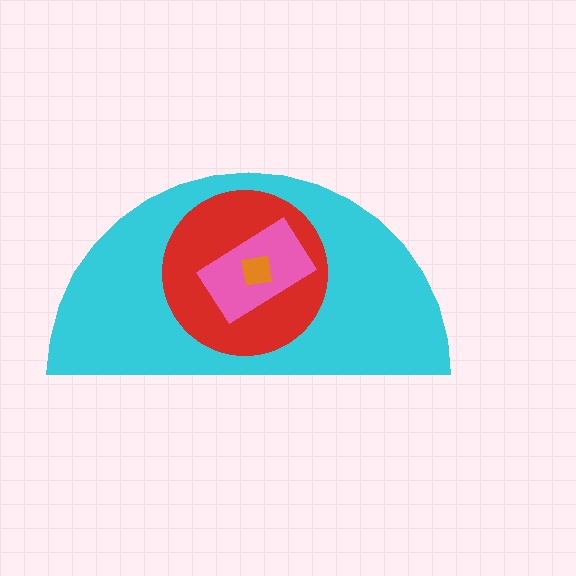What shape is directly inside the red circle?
The pink rectangle.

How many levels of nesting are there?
4.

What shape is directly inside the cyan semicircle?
The red circle.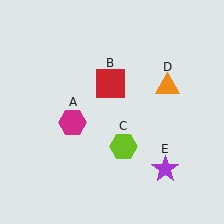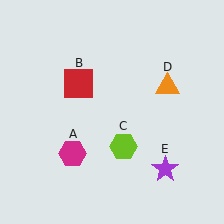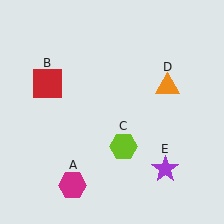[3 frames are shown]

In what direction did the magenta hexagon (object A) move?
The magenta hexagon (object A) moved down.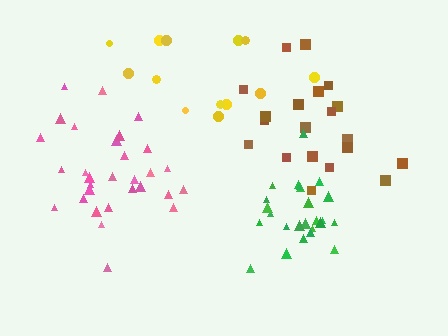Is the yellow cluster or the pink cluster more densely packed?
Pink.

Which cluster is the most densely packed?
Green.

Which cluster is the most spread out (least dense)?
Yellow.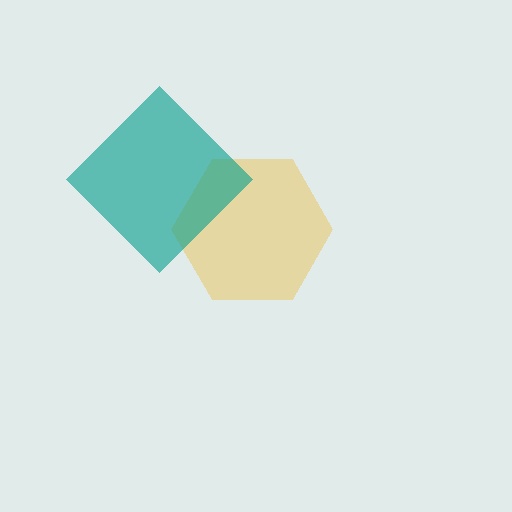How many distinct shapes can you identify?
There are 2 distinct shapes: a yellow hexagon, a teal diamond.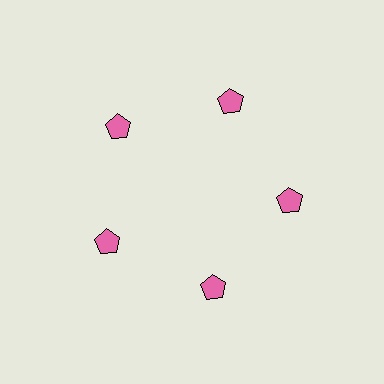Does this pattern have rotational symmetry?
Yes, this pattern has 5-fold rotational symmetry. It looks the same after rotating 72 degrees around the center.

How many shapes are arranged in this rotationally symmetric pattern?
There are 5 shapes, arranged in 5 groups of 1.